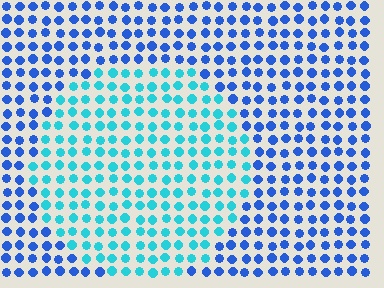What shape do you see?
I see a circle.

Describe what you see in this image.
The image is filled with small blue elements in a uniform arrangement. A circle-shaped region is visible where the elements are tinted to a slightly different hue, forming a subtle color boundary.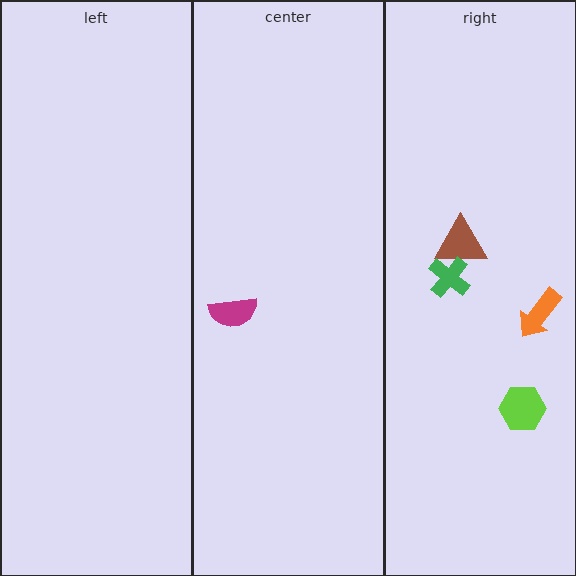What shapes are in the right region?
The lime hexagon, the brown triangle, the orange arrow, the green cross.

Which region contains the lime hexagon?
The right region.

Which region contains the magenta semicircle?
The center region.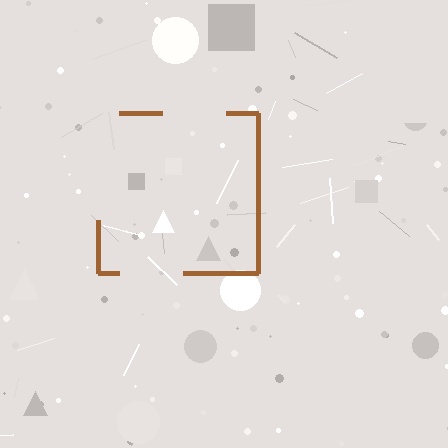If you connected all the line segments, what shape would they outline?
They would outline a square.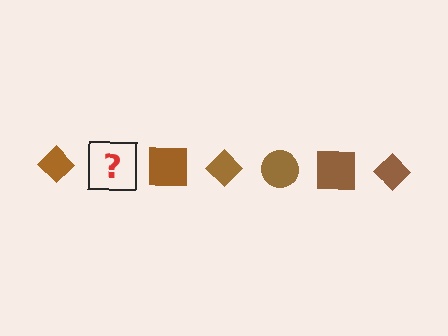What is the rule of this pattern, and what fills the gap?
The rule is that the pattern cycles through diamond, circle, square shapes in brown. The gap should be filled with a brown circle.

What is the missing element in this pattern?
The missing element is a brown circle.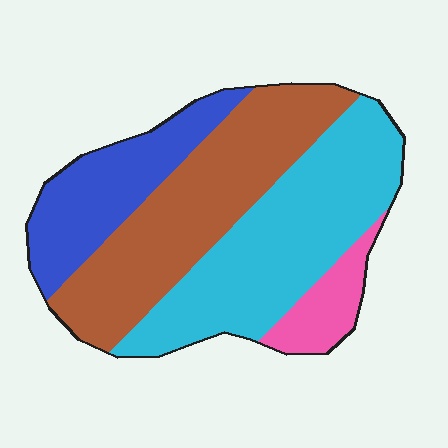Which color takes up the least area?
Pink, at roughly 10%.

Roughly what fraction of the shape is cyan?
Cyan takes up about three eighths (3/8) of the shape.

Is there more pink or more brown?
Brown.